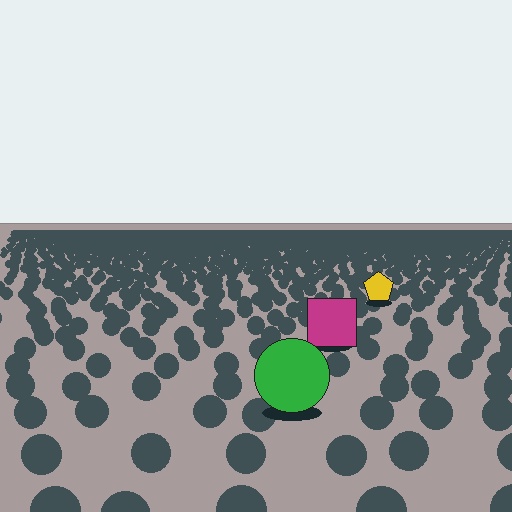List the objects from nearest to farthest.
From nearest to farthest: the green circle, the magenta square, the yellow pentagon.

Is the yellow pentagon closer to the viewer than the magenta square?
No. The magenta square is closer — you can tell from the texture gradient: the ground texture is coarser near it.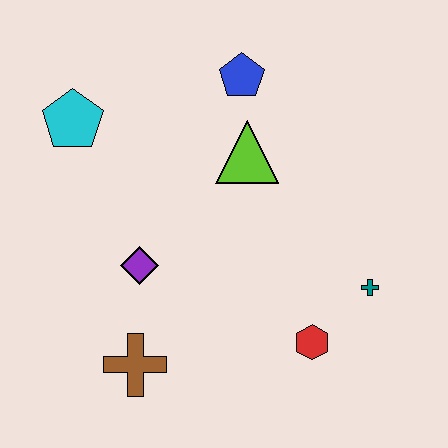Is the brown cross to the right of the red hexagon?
No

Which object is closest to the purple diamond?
The brown cross is closest to the purple diamond.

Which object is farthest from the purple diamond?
The teal cross is farthest from the purple diamond.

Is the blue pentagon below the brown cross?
No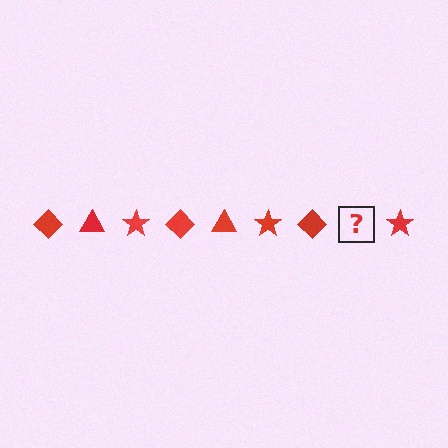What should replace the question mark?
The question mark should be replaced with a red triangle.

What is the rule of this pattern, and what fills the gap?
The rule is that the pattern cycles through diamond, triangle, star shapes in red. The gap should be filled with a red triangle.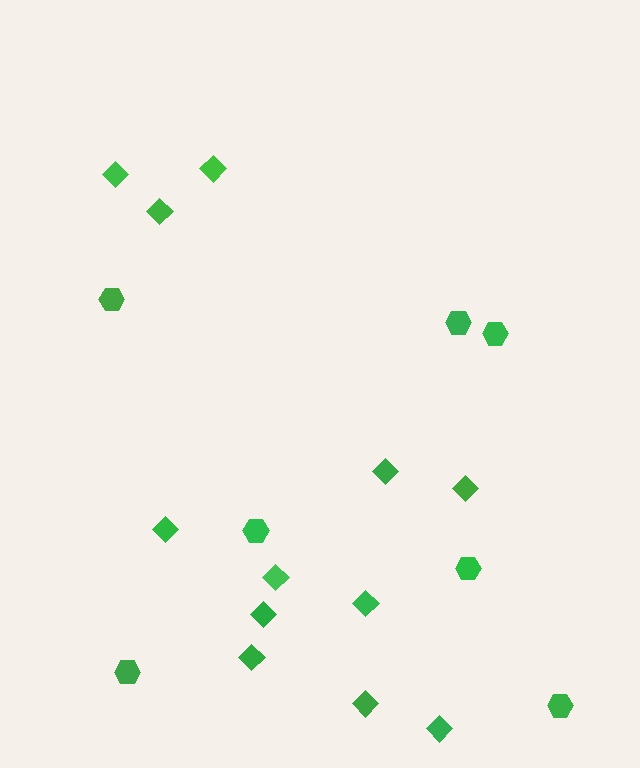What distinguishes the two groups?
There are 2 groups: one group of hexagons (7) and one group of diamonds (12).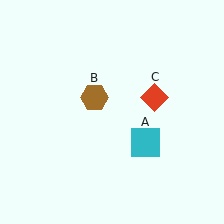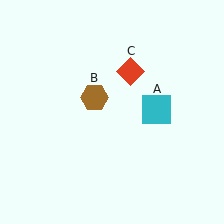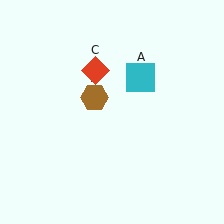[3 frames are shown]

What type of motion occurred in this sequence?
The cyan square (object A), red diamond (object C) rotated counterclockwise around the center of the scene.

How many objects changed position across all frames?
2 objects changed position: cyan square (object A), red diamond (object C).